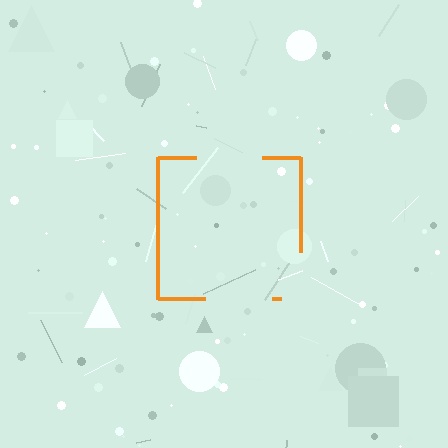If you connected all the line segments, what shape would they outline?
They would outline a square.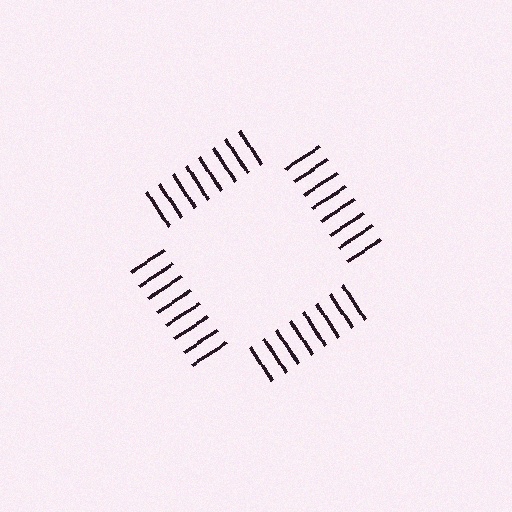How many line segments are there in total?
32 — 8 along each of the 4 edges.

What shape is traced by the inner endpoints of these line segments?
An illusory square — the line segments terminate on its edges but no continuous stroke is drawn.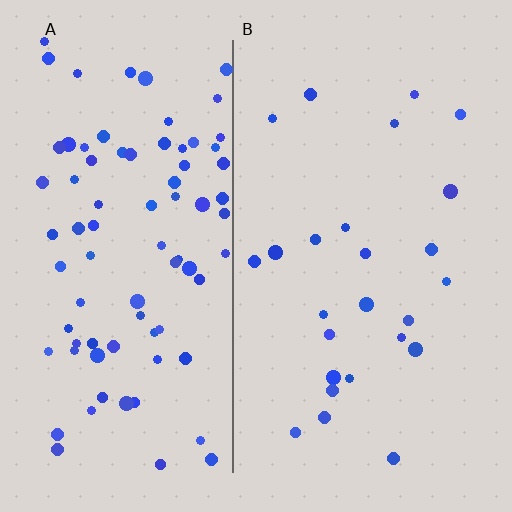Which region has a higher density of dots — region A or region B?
A (the left).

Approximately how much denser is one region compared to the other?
Approximately 3.3× — region A over region B.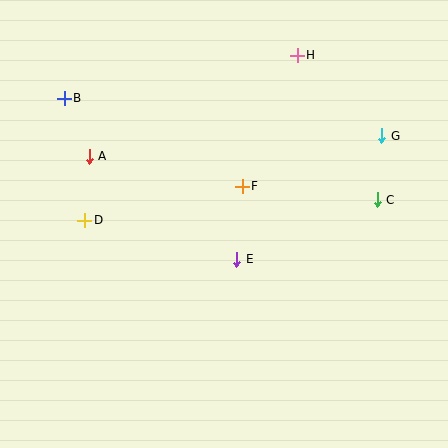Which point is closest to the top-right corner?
Point G is closest to the top-right corner.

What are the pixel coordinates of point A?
Point A is at (89, 156).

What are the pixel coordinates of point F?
Point F is at (242, 186).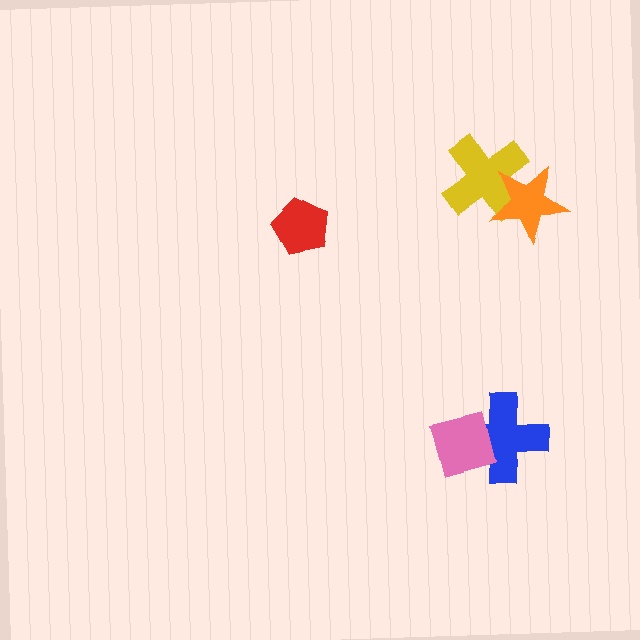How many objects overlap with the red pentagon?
0 objects overlap with the red pentagon.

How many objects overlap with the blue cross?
1 object overlaps with the blue cross.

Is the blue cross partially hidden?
Yes, it is partially covered by another shape.